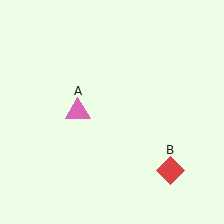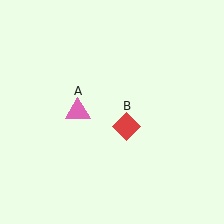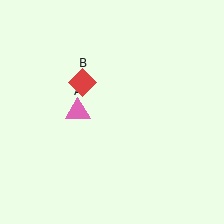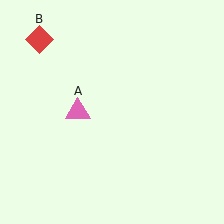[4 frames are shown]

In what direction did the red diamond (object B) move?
The red diamond (object B) moved up and to the left.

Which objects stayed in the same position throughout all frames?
Pink triangle (object A) remained stationary.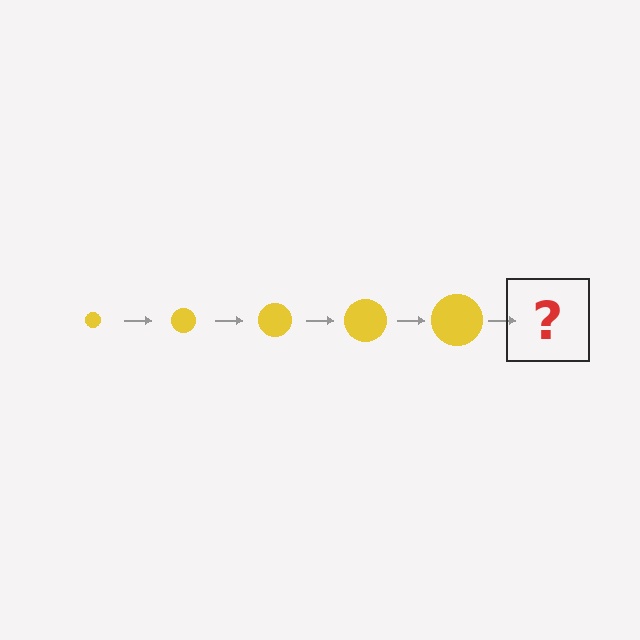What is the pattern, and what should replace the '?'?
The pattern is that the circle gets progressively larger each step. The '?' should be a yellow circle, larger than the previous one.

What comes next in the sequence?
The next element should be a yellow circle, larger than the previous one.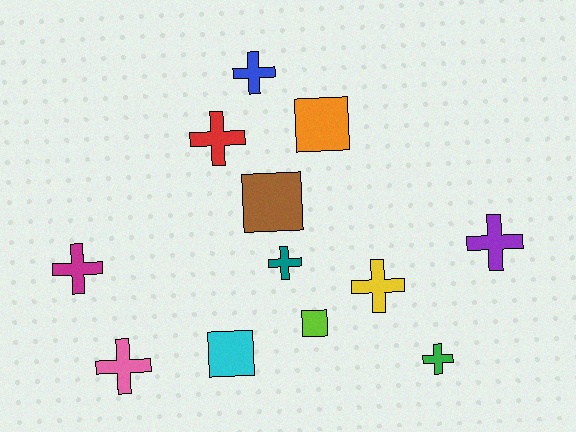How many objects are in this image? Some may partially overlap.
There are 12 objects.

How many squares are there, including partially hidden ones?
There are 4 squares.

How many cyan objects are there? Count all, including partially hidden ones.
There is 1 cyan object.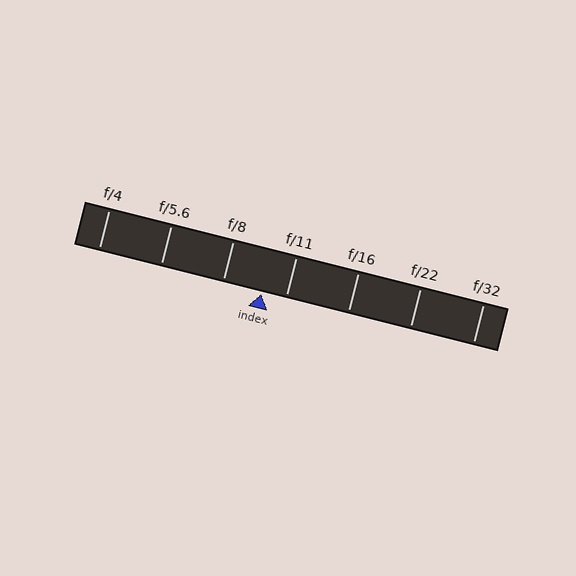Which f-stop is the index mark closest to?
The index mark is closest to f/11.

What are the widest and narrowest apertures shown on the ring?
The widest aperture shown is f/4 and the narrowest is f/32.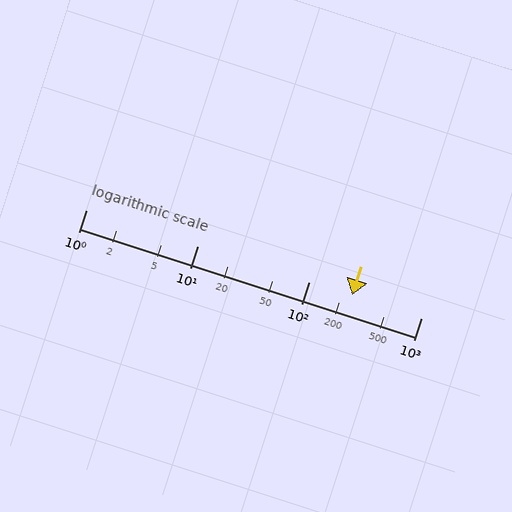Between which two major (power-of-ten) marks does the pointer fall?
The pointer is between 100 and 1000.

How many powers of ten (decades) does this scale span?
The scale spans 3 decades, from 1 to 1000.